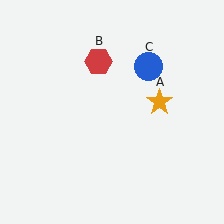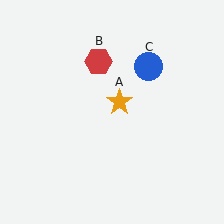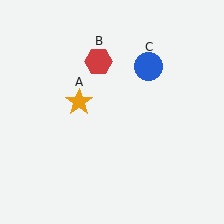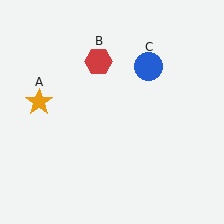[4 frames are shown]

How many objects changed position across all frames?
1 object changed position: orange star (object A).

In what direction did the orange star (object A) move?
The orange star (object A) moved left.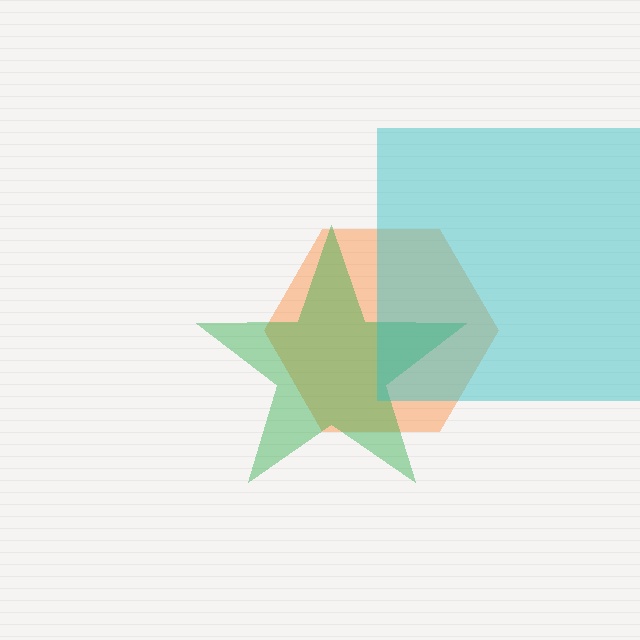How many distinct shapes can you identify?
There are 3 distinct shapes: an orange hexagon, a green star, a cyan square.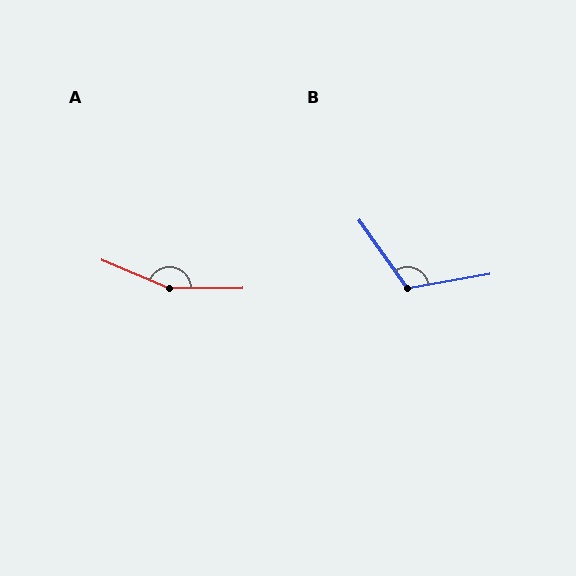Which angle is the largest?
A, at approximately 157 degrees.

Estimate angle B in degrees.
Approximately 116 degrees.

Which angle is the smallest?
B, at approximately 116 degrees.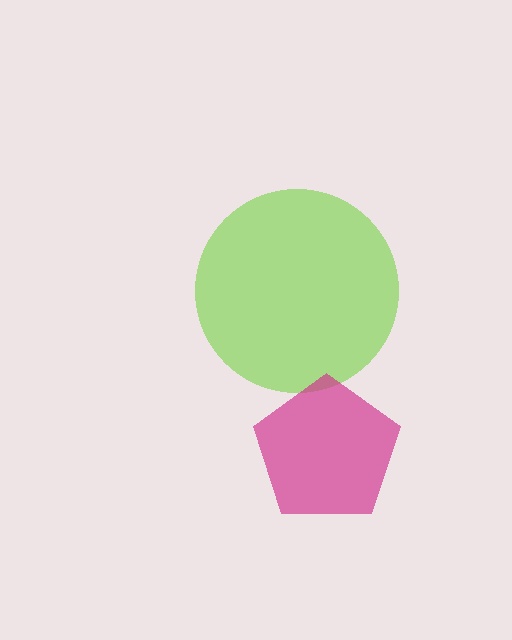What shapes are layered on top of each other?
The layered shapes are: a lime circle, a magenta pentagon.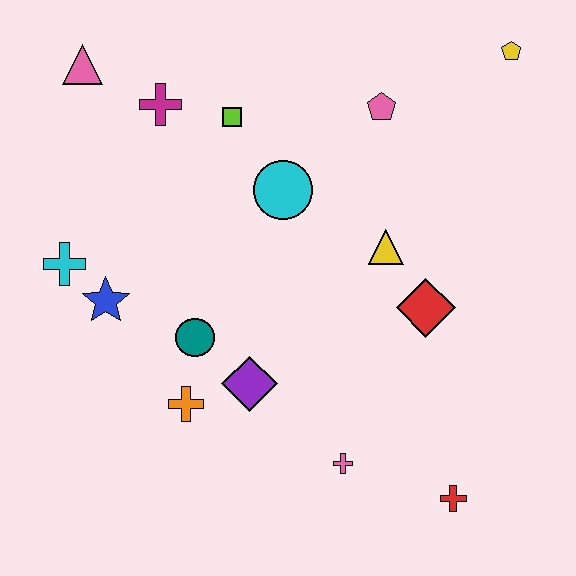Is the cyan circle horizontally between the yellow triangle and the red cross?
No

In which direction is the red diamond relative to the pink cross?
The red diamond is above the pink cross.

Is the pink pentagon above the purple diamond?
Yes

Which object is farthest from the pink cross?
The pink triangle is farthest from the pink cross.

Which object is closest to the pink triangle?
The magenta cross is closest to the pink triangle.